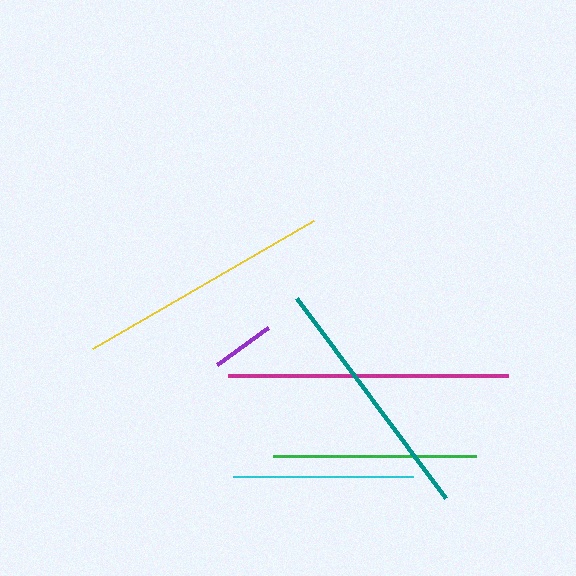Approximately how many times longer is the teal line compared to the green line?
The teal line is approximately 1.2 times the length of the green line.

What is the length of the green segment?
The green segment is approximately 203 pixels long.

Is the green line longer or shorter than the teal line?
The teal line is longer than the green line.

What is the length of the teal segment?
The teal segment is approximately 250 pixels long.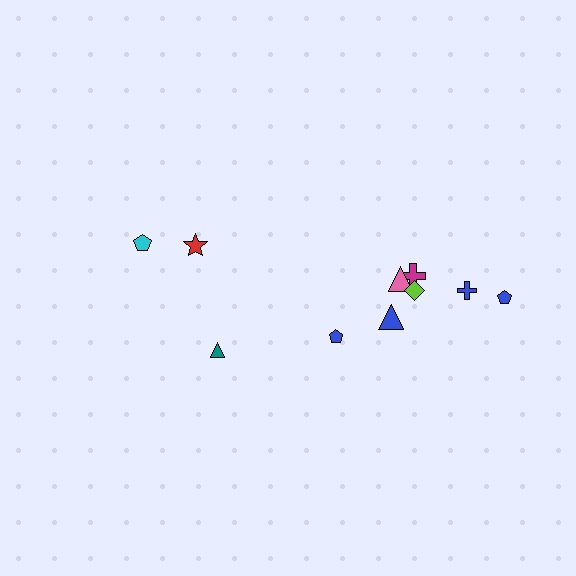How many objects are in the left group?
There are 3 objects.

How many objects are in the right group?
There are 7 objects.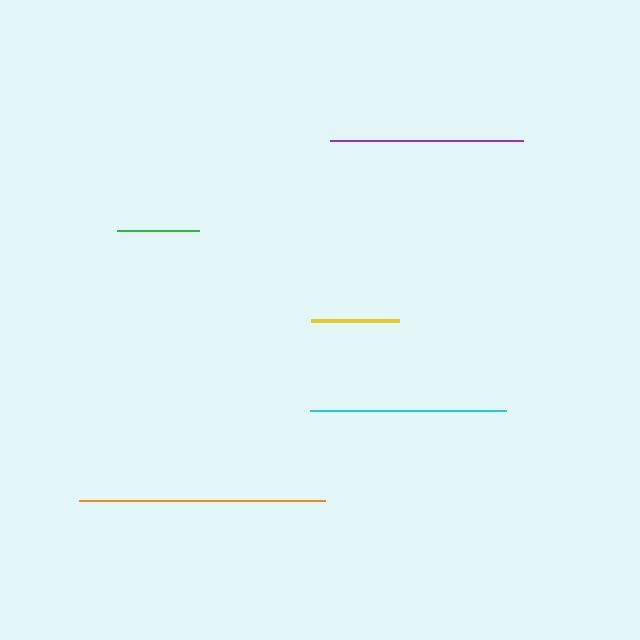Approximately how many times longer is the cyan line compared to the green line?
The cyan line is approximately 2.4 times the length of the green line.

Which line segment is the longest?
The orange line is the longest at approximately 246 pixels.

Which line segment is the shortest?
The green line is the shortest at approximately 82 pixels.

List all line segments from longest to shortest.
From longest to shortest: orange, cyan, purple, yellow, green.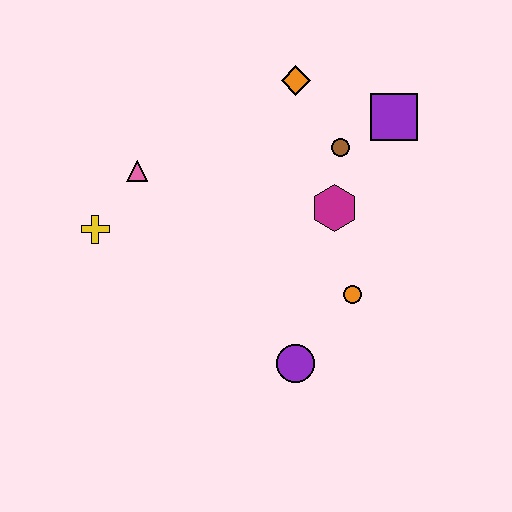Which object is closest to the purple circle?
The orange circle is closest to the purple circle.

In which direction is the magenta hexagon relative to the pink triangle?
The magenta hexagon is to the right of the pink triangle.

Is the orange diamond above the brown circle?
Yes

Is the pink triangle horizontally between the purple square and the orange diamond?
No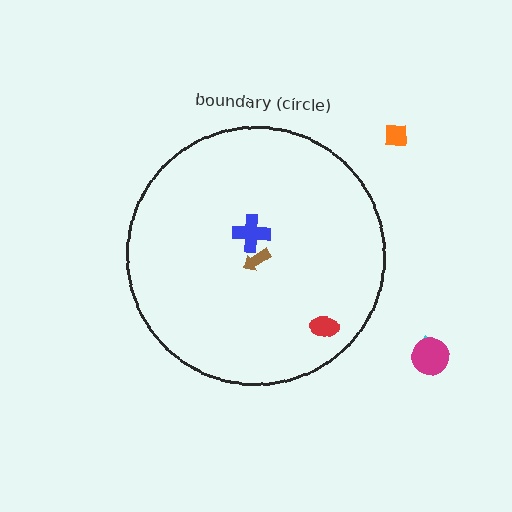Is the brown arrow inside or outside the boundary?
Inside.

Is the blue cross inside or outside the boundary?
Inside.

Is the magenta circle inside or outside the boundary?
Outside.